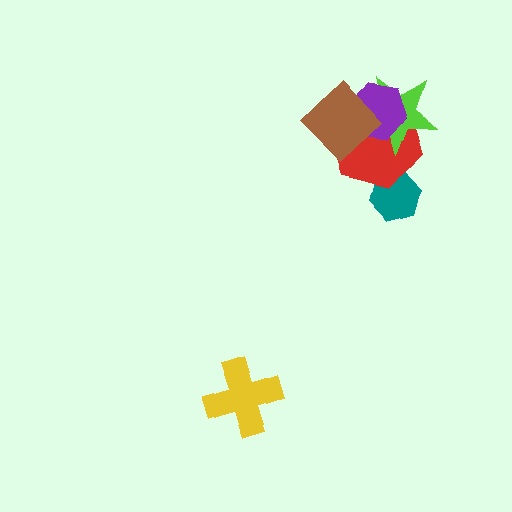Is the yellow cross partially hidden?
No, no other shape covers it.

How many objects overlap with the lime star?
3 objects overlap with the lime star.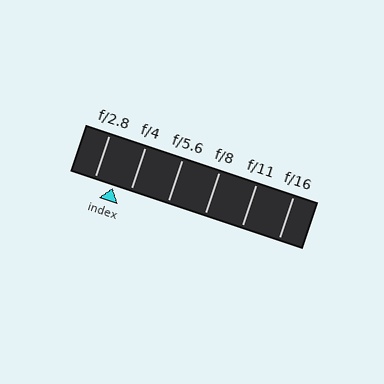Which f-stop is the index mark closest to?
The index mark is closest to f/4.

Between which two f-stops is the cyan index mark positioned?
The index mark is between f/2.8 and f/4.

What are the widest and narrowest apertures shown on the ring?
The widest aperture shown is f/2.8 and the narrowest is f/16.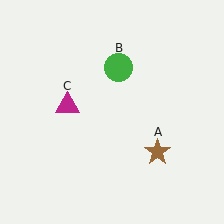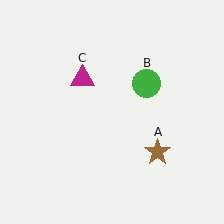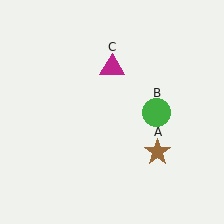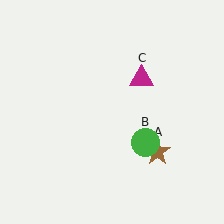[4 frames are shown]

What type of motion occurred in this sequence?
The green circle (object B), magenta triangle (object C) rotated clockwise around the center of the scene.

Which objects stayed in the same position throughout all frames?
Brown star (object A) remained stationary.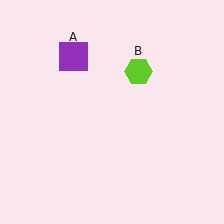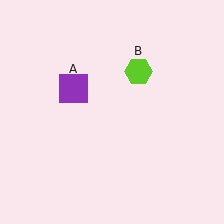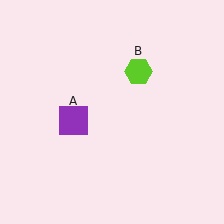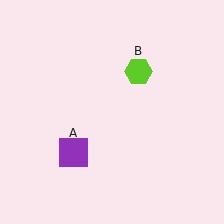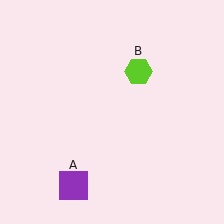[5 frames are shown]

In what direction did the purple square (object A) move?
The purple square (object A) moved down.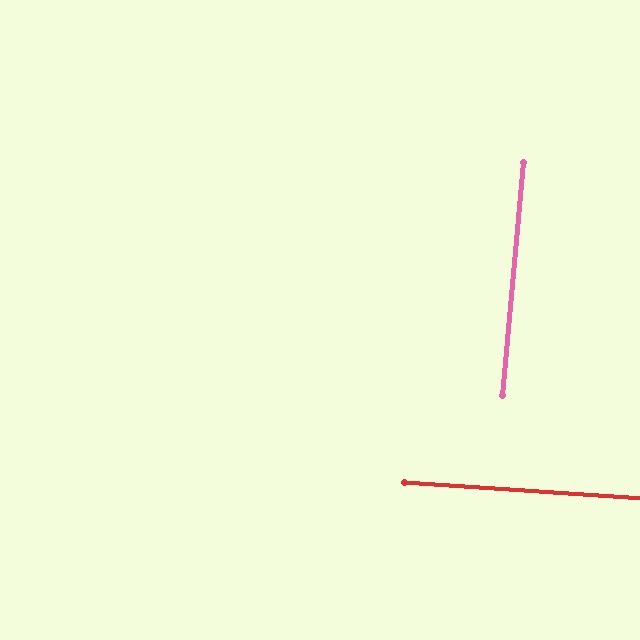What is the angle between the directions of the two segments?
Approximately 89 degrees.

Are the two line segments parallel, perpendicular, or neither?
Perpendicular — they meet at approximately 89°.